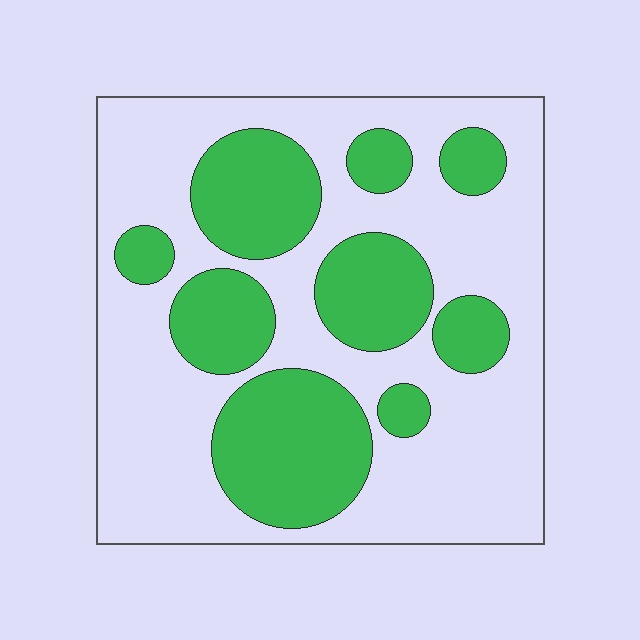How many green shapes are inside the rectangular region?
9.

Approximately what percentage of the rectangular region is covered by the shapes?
Approximately 35%.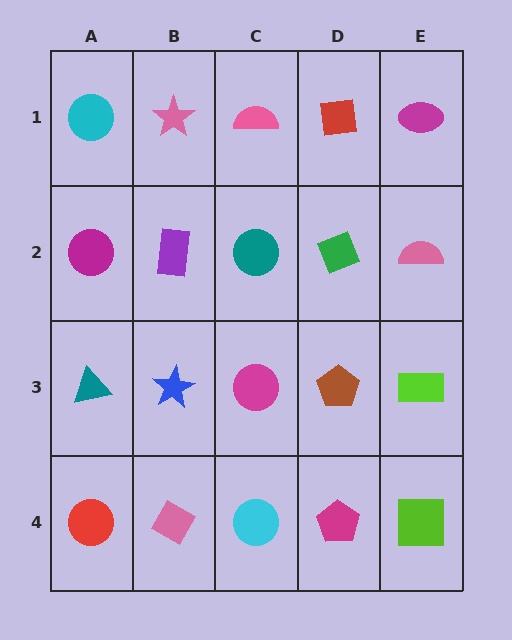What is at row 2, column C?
A teal circle.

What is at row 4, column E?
A lime square.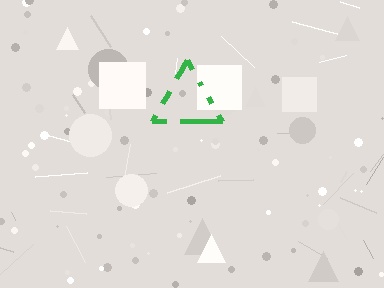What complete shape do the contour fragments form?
The contour fragments form a triangle.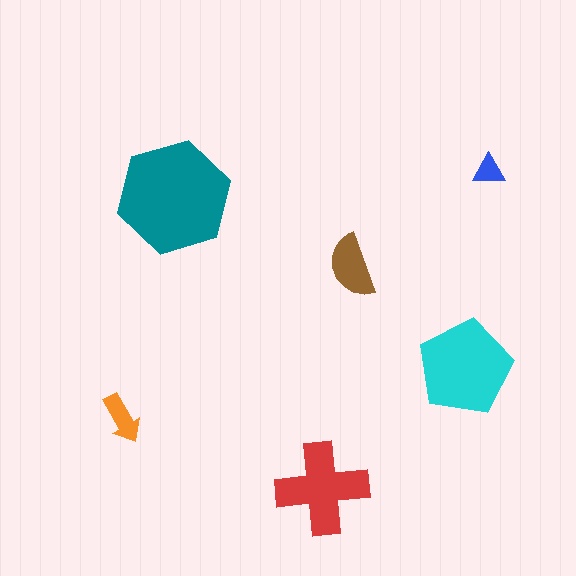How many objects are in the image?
There are 6 objects in the image.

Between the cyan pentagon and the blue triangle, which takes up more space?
The cyan pentagon.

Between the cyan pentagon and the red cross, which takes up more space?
The cyan pentagon.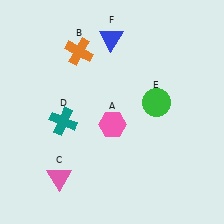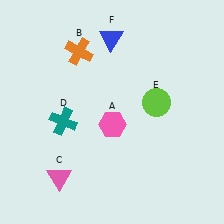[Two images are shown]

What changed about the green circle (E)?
In Image 1, E is green. In Image 2, it changed to lime.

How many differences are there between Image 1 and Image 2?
There is 1 difference between the two images.